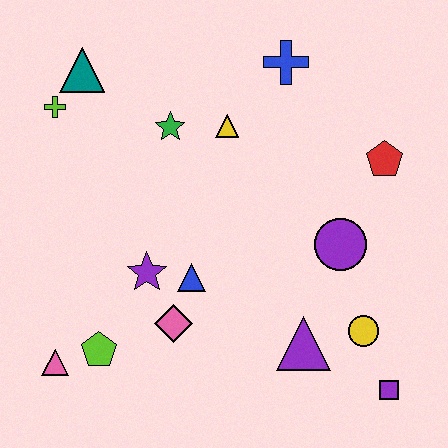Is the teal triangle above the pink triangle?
Yes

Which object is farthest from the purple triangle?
The teal triangle is farthest from the purple triangle.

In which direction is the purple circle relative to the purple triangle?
The purple circle is above the purple triangle.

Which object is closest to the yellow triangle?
The green star is closest to the yellow triangle.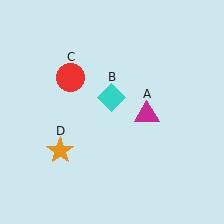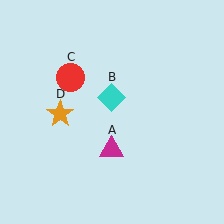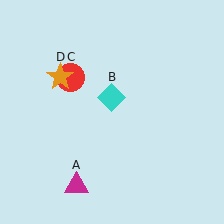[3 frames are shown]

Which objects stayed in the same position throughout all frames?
Cyan diamond (object B) and red circle (object C) remained stationary.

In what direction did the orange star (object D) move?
The orange star (object D) moved up.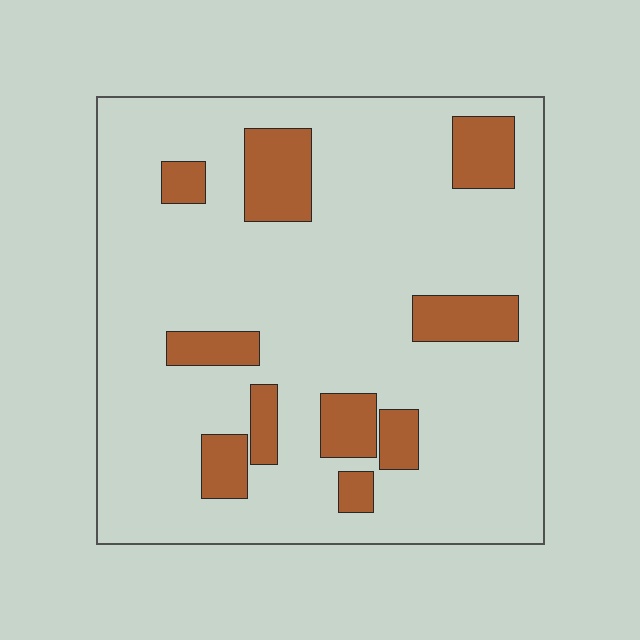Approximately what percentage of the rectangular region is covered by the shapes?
Approximately 15%.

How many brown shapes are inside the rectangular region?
10.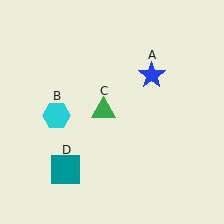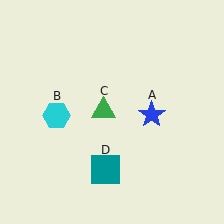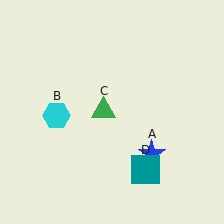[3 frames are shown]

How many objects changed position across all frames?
2 objects changed position: blue star (object A), teal square (object D).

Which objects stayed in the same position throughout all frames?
Cyan hexagon (object B) and green triangle (object C) remained stationary.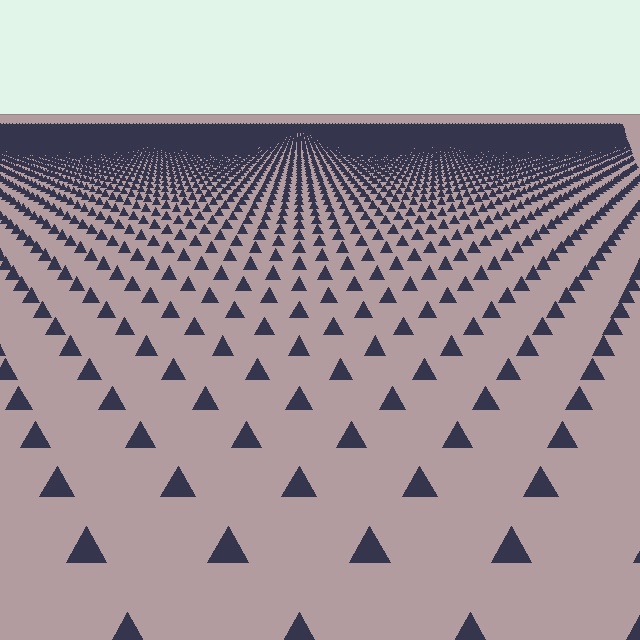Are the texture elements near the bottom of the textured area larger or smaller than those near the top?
Larger. Near the bottom, elements are closer to the viewer and appear at a bigger on-screen size.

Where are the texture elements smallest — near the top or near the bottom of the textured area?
Near the top.